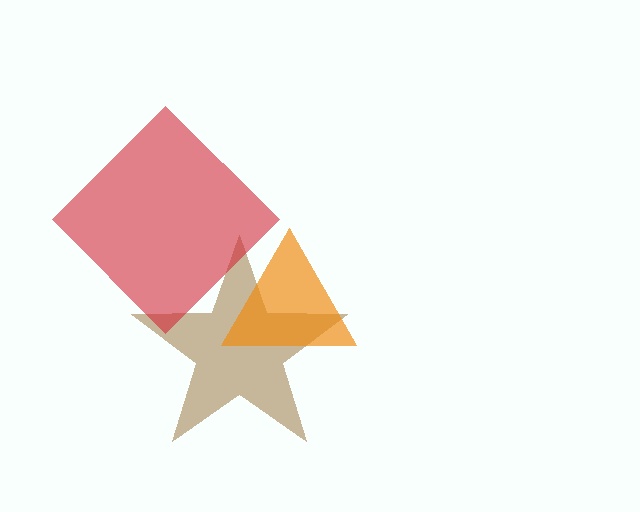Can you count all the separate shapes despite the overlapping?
Yes, there are 3 separate shapes.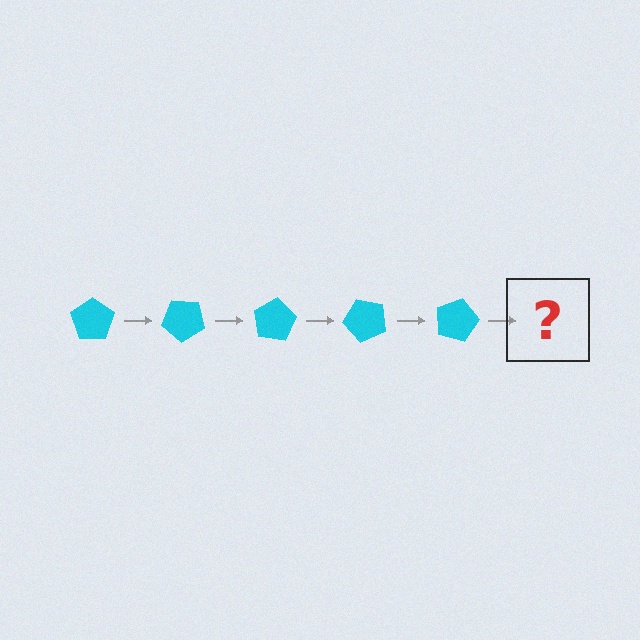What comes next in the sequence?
The next element should be a cyan pentagon rotated 200 degrees.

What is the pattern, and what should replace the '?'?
The pattern is that the pentagon rotates 40 degrees each step. The '?' should be a cyan pentagon rotated 200 degrees.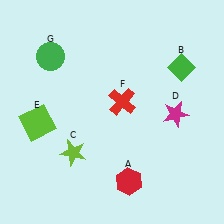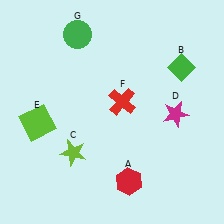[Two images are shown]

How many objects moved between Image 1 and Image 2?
1 object moved between the two images.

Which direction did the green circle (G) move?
The green circle (G) moved right.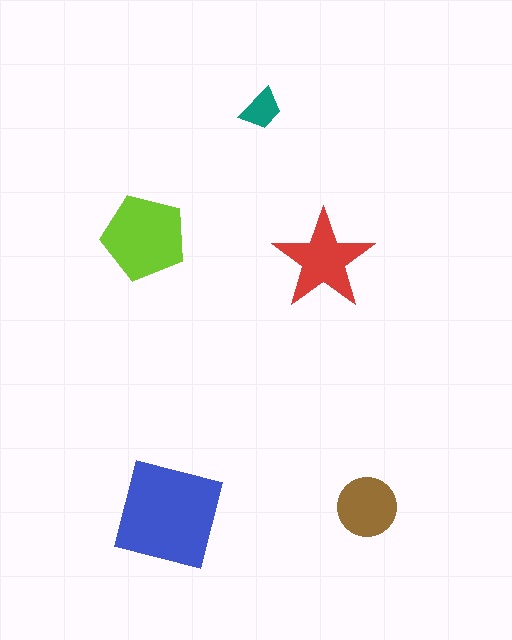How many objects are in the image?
There are 5 objects in the image.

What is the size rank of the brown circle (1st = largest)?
4th.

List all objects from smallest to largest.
The teal trapezoid, the brown circle, the red star, the lime pentagon, the blue square.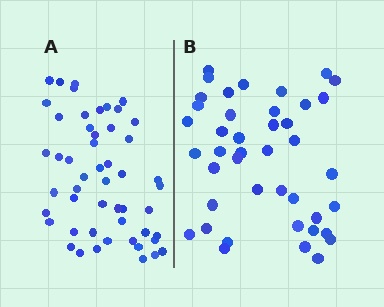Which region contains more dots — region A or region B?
Region A (the left region) has more dots.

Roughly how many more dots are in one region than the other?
Region A has roughly 8 or so more dots than region B.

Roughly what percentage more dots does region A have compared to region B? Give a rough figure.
About 20% more.